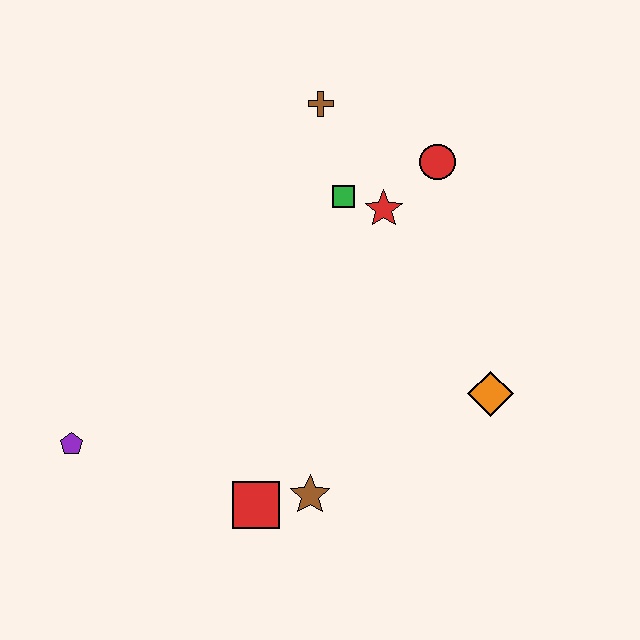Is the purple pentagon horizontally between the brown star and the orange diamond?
No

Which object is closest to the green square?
The red star is closest to the green square.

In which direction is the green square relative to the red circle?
The green square is to the left of the red circle.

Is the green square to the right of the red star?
No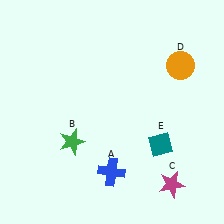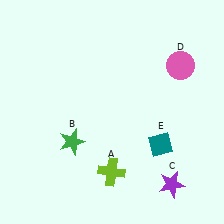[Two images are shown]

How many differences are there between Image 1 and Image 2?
There are 3 differences between the two images.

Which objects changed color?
A changed from blue to lime. C changed from magenta to purple. D changed from orange to pink.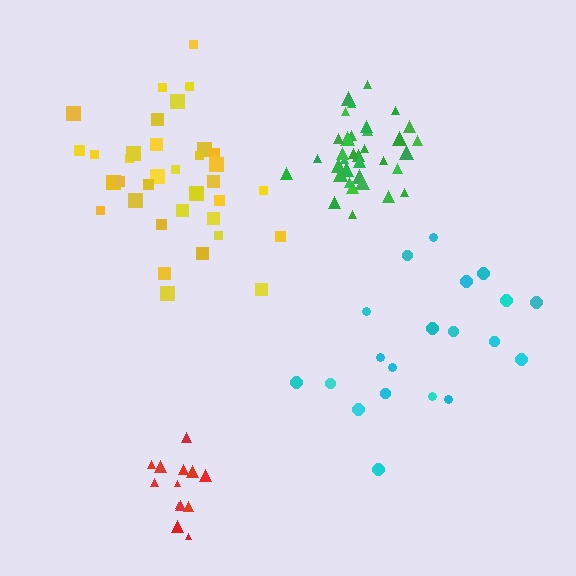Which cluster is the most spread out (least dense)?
Cyan.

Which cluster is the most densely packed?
Green.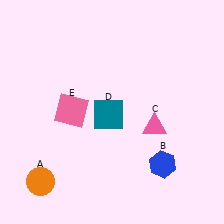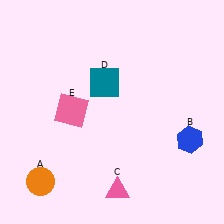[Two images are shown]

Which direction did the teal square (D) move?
The teal square (D) moved up.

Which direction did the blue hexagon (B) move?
The blue hexagon (B) moved right.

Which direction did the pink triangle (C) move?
The pink triangle (C) moved down.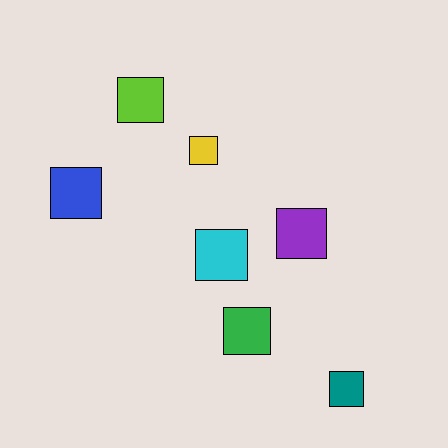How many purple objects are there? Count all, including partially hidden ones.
There is 1 purple object.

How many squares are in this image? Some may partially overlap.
There are 7 squares.